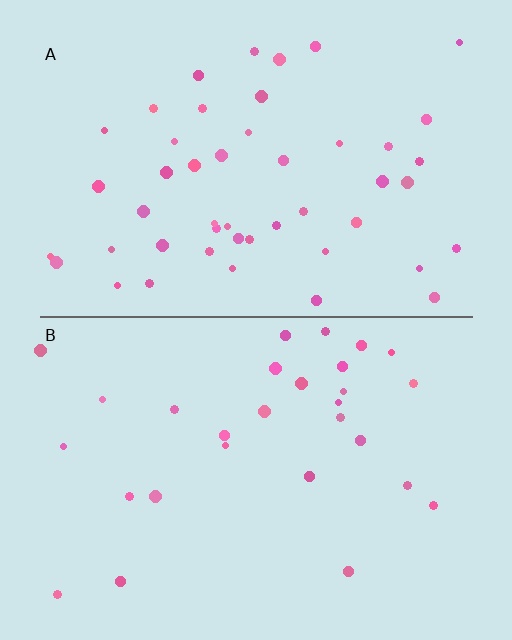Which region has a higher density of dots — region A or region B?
A (the top).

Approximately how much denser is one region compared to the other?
Approximately 1.7× — region A over region B.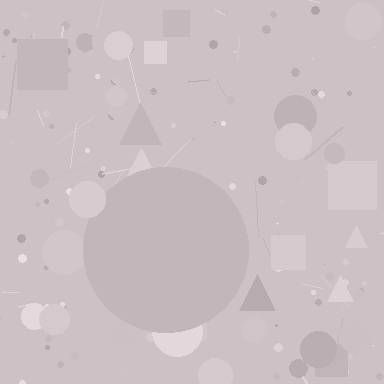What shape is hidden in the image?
A circle is hidden in the image.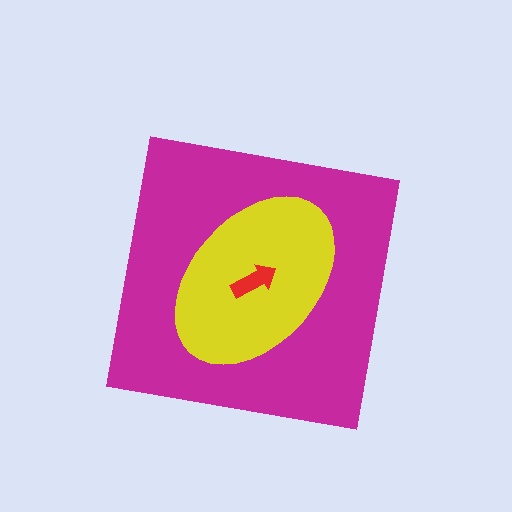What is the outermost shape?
The magenta square.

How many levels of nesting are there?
3.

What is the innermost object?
The red arrow.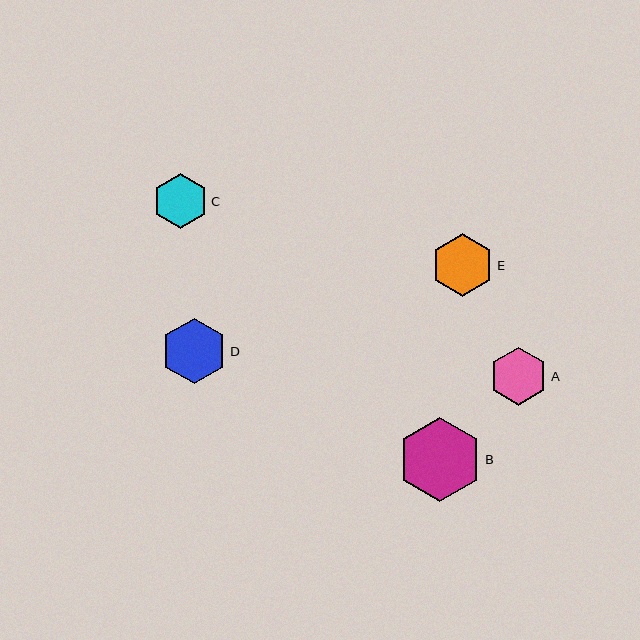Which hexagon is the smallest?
Hexagon C is the smallest with a size of approximately 55 pixels.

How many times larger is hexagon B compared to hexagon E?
Hexagon B is approximately 1.4 times the size of hexagon E.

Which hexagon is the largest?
Hexagon B is the largest with a size of approximately 84 pixels.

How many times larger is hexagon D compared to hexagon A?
Hexagon D is approximately 1.1 times the size of hexagon A.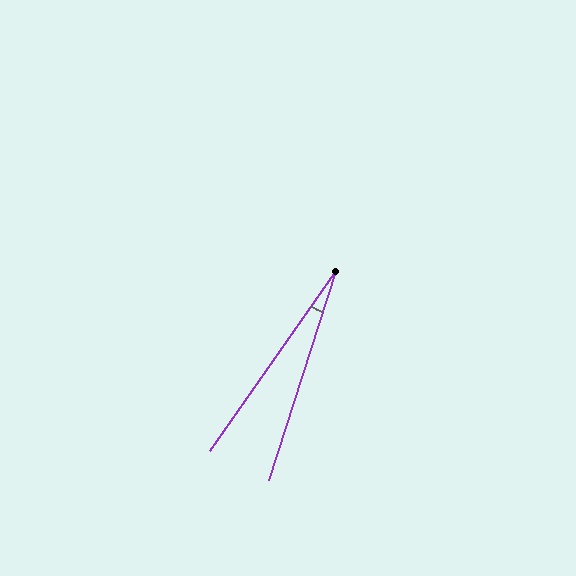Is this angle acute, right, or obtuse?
It is acute.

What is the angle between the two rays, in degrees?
Approximately 17 degrees.